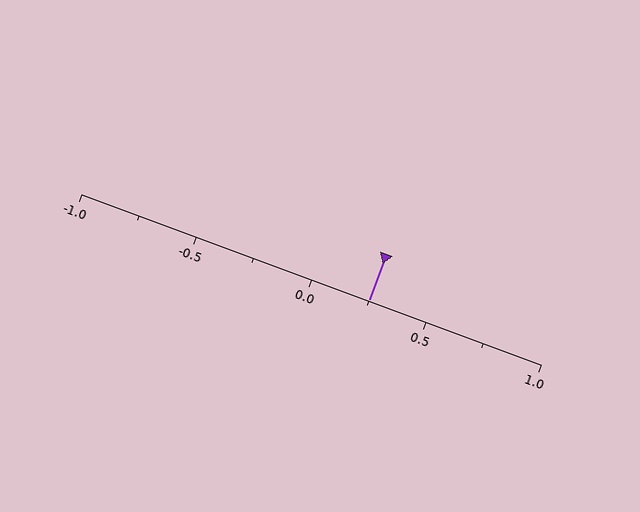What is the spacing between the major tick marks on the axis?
The major ticks are spaced 0.5 apart.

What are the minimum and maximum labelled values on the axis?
The axis runs from -1.0 to 1.0.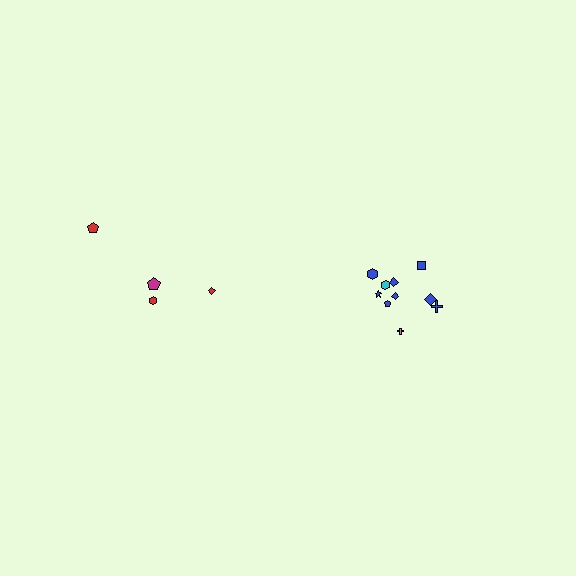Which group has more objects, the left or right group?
The right group.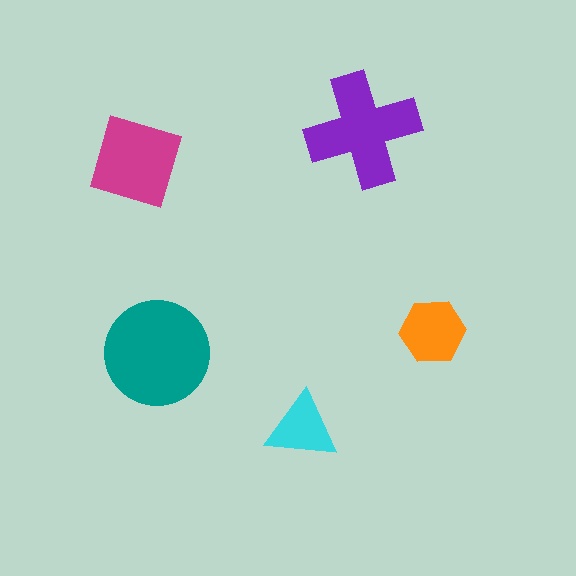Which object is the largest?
The teal circle.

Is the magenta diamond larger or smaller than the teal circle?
Smaller.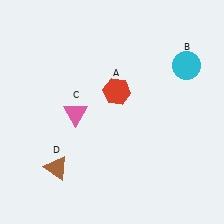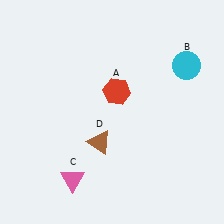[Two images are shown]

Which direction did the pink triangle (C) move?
The pink triangle (C) moved down.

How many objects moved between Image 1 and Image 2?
2 objects moved between the two images.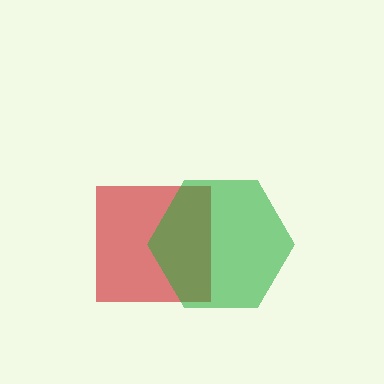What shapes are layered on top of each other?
The layered shapes are: a red square, a green hexagon.